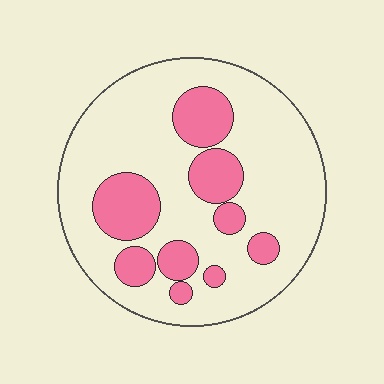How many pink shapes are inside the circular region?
9.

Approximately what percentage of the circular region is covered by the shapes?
Approximately 25%.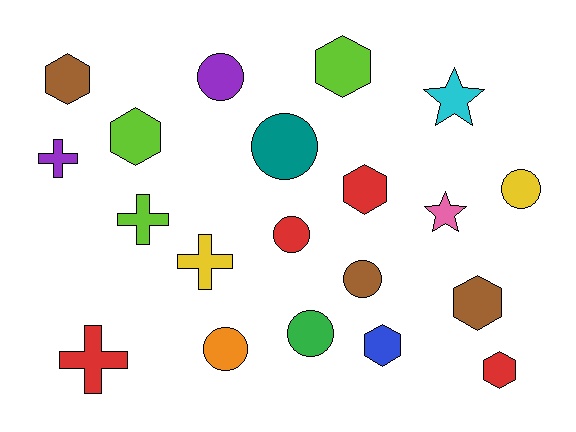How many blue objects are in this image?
There is 1 blue object.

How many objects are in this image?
There are 20 objects.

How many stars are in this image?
There are 2 stars.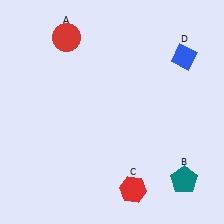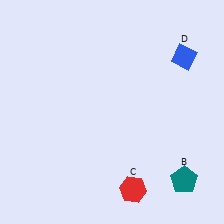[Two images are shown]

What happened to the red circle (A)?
The red circle (A) was removed in Image 2. It was in the top-left area of Image 1.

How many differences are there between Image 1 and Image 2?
There is 1 difference between the two images.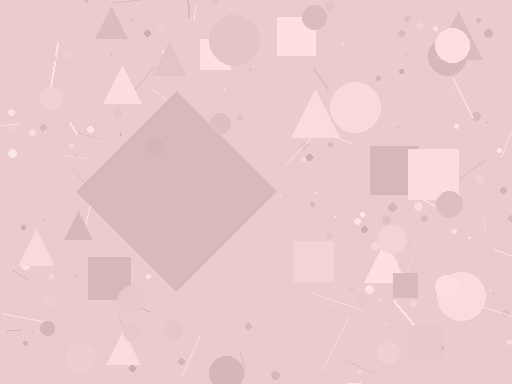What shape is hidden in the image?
A diamond is hidden in the image.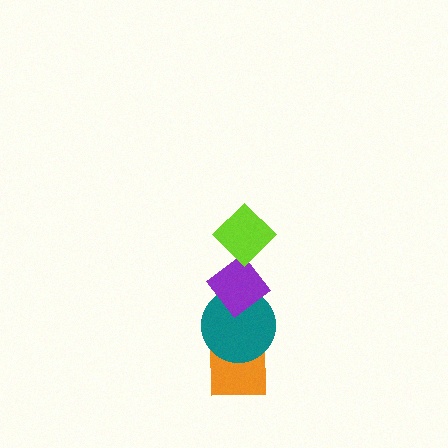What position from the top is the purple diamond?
The purple diamond is 2nd from the top.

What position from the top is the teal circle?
The teal circle is 3rd from the top.